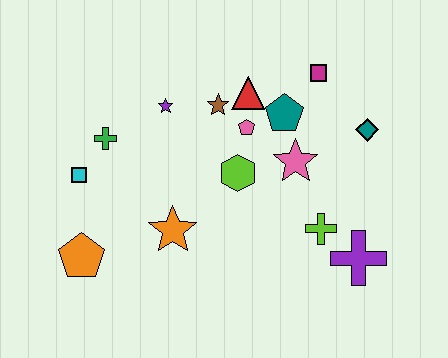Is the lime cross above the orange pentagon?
Yes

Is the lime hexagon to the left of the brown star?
No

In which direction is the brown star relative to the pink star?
The brown star is to the left of the pink star.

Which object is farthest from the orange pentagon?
The teal diamond is farthest from the orange pentagon.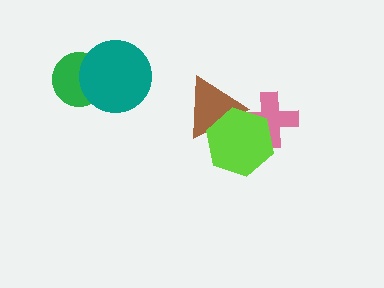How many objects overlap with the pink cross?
1 object overlaps with the pink cross.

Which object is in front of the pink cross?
The lime hexagon is in front of the pink cross.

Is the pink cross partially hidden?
Yes, it is partially covered by another shape.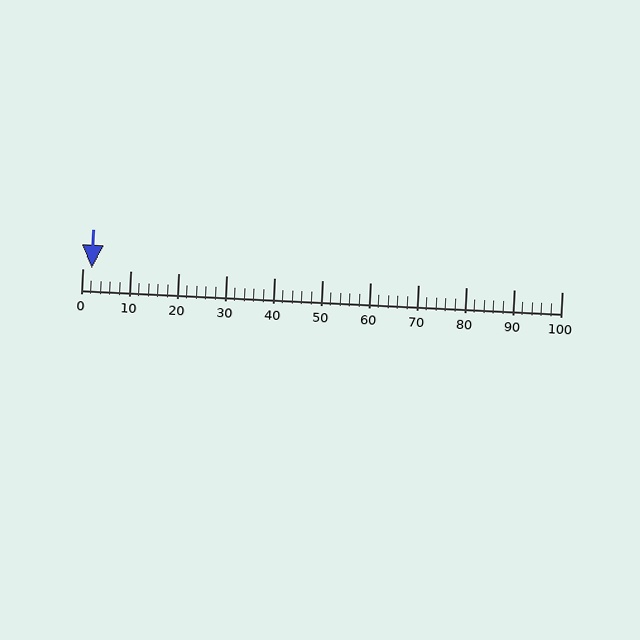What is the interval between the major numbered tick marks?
The major tick marks are spaced 10 units apart.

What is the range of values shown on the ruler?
The ruler shows values from 0 to 100.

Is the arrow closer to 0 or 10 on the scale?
The arrow is closer to 0.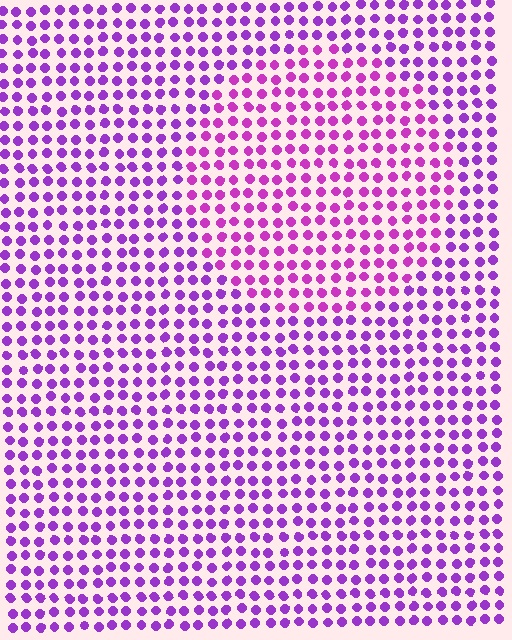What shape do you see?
I see a circle.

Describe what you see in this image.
The image is filled with small purple elements in a uniform arrangement. A circle-shaped region is visible where the elements are tinted to a slightly different hue, forming a subtle color boundary.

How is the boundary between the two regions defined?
The boundary is defined purely by a slight shift in hue (about 23 degrees). Spacing, size, and orientation are identical on both sides.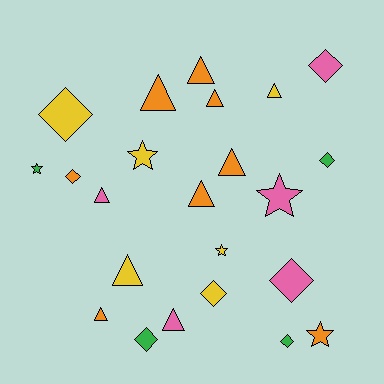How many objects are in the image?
There are 23 objects.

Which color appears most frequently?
Orange, with 8 objects.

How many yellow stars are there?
There are 2 yellow stars.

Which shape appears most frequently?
Triangle, with 10 objects.